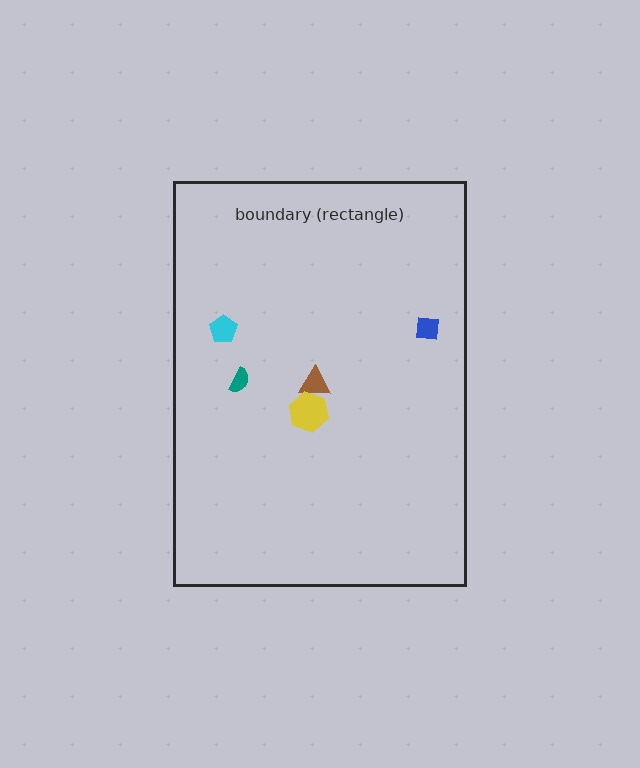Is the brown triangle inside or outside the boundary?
Inside.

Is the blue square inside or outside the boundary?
Inside.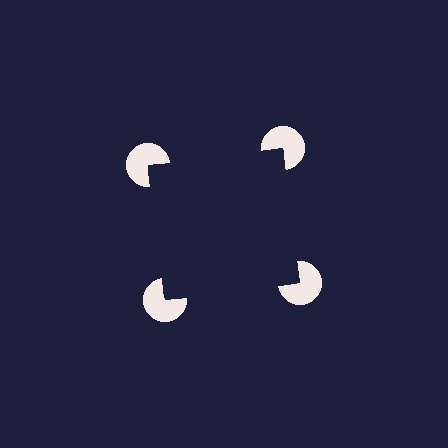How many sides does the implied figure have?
4 sides.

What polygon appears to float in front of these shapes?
An illusory square — its edges are inferred from the aligned wedge cuts in the pac-man discs, not physically drawn.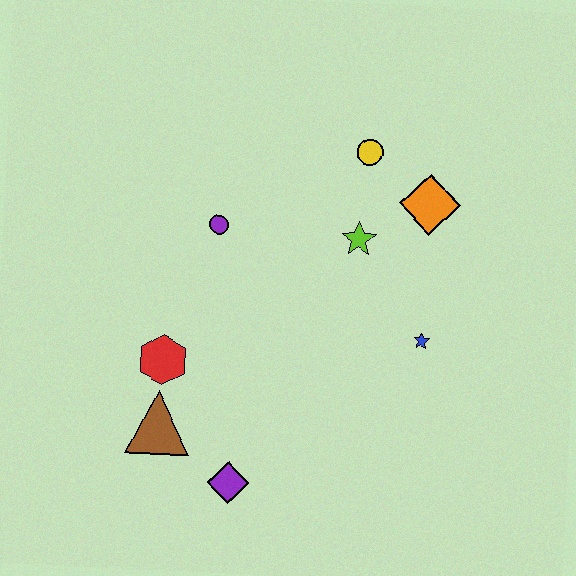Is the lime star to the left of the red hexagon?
No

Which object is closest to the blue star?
The lime star is closest to the blue star.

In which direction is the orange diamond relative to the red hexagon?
The orange diamond is to the right of the red hexagon.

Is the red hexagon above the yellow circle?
No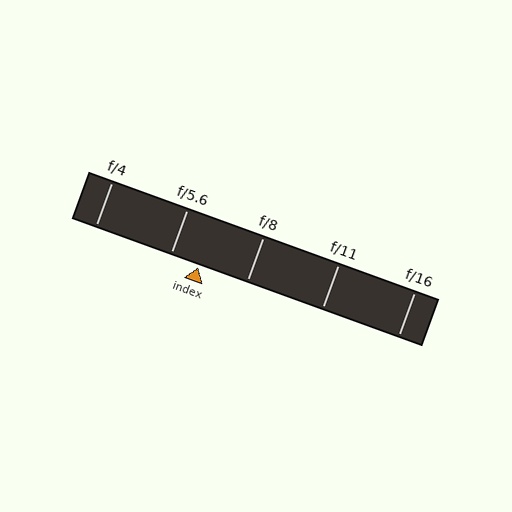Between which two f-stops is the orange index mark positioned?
The index mark is between f/5.6 and f/8.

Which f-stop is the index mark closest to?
The index mark is closest to f/5.6.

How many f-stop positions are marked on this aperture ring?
There are 5 f-stop positions marked.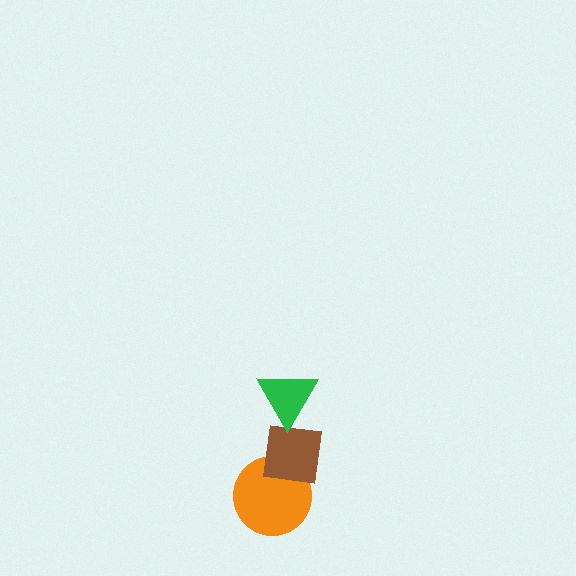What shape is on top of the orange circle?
The brown square is on top of the orange circle.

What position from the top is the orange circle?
The orange circle is 3rd from the top.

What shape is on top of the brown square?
The green triangle is on top of the brown square.